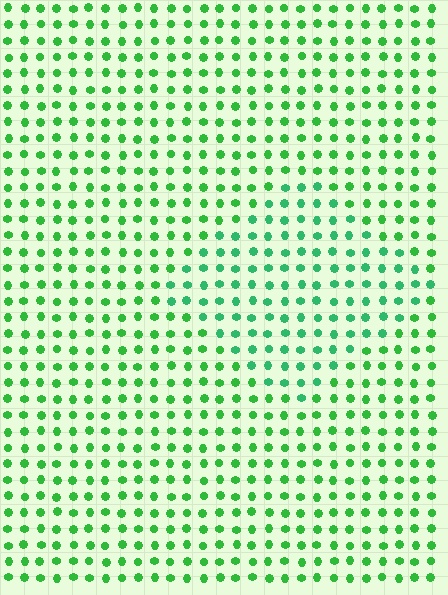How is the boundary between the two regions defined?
The boundary is defined purely by a slight shift in hue (about 22 degrees). Spacing, size, and orientation are identical on both sides.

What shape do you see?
I see a diamond.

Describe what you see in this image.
The image is filled with small green elements in a uniform arrangement. A diamond-shaped region is visible where the elements are tinted to a slightly different hue, forming a subtle color boundary.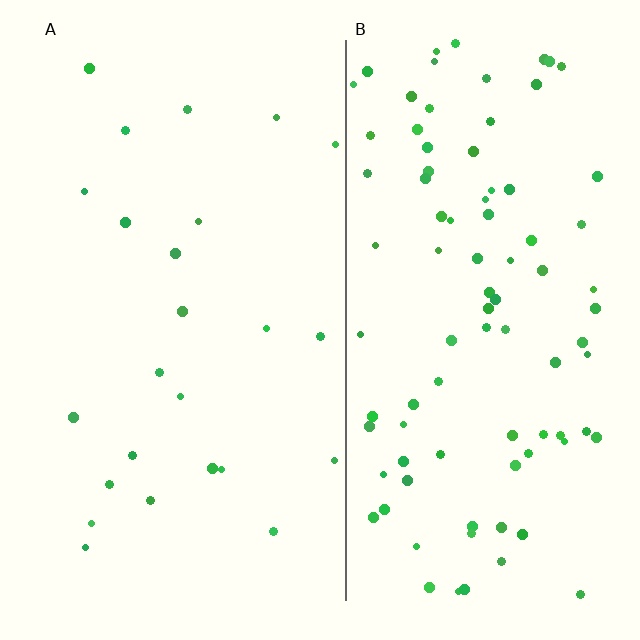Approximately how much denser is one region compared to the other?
Approximately 3.8× — region B over region A.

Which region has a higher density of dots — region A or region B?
B (the right).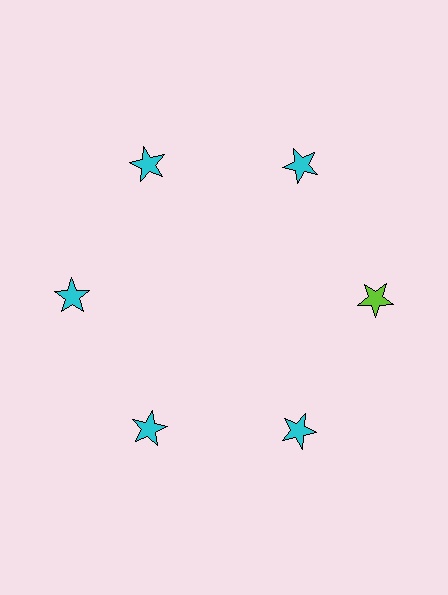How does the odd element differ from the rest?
It has a different color: lime instead of cyan.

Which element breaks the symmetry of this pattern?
The lime star at roughly the 3 o'clock position breaks the symmetry. All other shapes are cyan stars.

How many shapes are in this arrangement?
There are 6 shapes arranged in a ring pattern.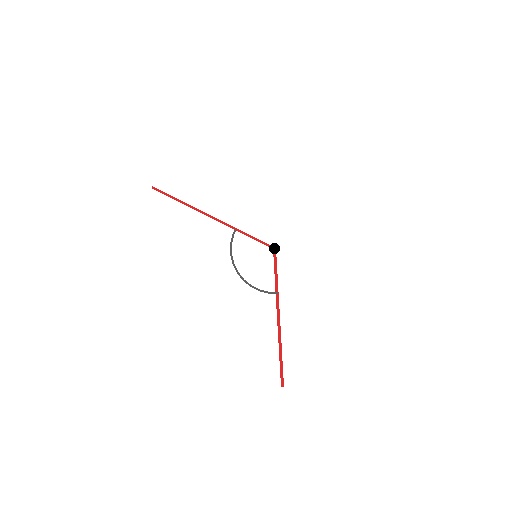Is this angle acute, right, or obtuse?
It is obtuse.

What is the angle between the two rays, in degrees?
Approximately 120 degrees.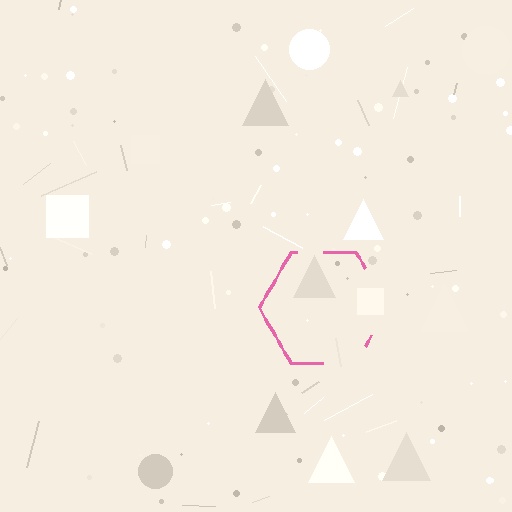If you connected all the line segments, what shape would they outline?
They would outline a hexagon.